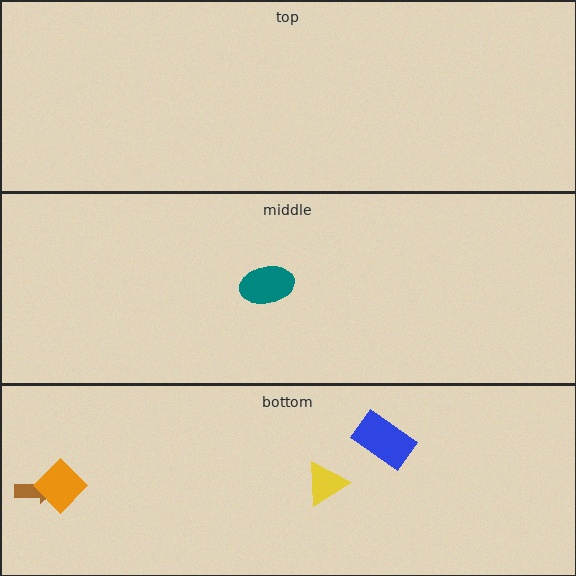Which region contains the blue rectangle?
The bottom region.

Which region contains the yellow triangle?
The bottom region.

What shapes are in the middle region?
The teal ellipse.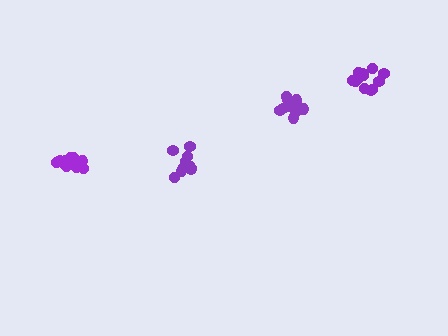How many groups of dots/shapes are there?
There are 4 groups.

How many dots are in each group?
Group 1: 12 dots, Group 2: 12 dots, Group 3: 12 dots, Group 4: 10 dots (46 total).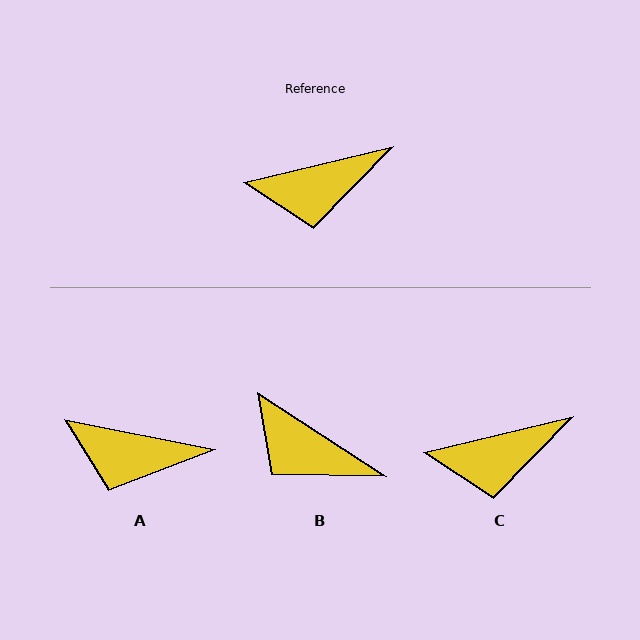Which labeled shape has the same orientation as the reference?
C.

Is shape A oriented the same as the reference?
No, it is off by about 25 degrees.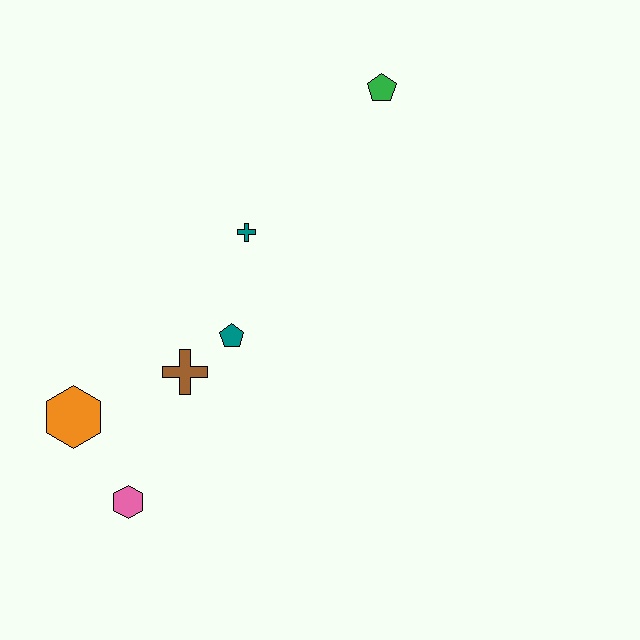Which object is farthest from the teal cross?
The pink hexagon is farthest from the teal cross.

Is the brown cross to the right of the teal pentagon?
No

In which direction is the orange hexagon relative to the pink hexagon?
The orange hexagon is above the pink hexagon.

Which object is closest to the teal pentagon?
The brown cross is closest to the teal pentagon.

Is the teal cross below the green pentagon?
Yes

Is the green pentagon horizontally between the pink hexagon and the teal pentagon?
No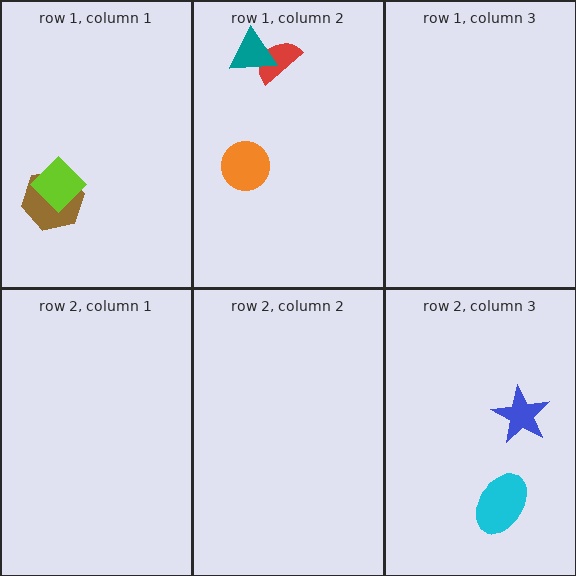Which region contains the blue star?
The row 2, column 3 region.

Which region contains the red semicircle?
The row 1, column 2 region.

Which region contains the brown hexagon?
The row 1, column 1 region.